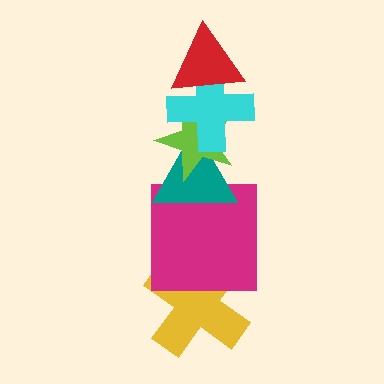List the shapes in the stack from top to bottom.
From top to bottom: the red triangle, the cyan cross, the lime star, the teal triangle, the magenta square, the yellow cross.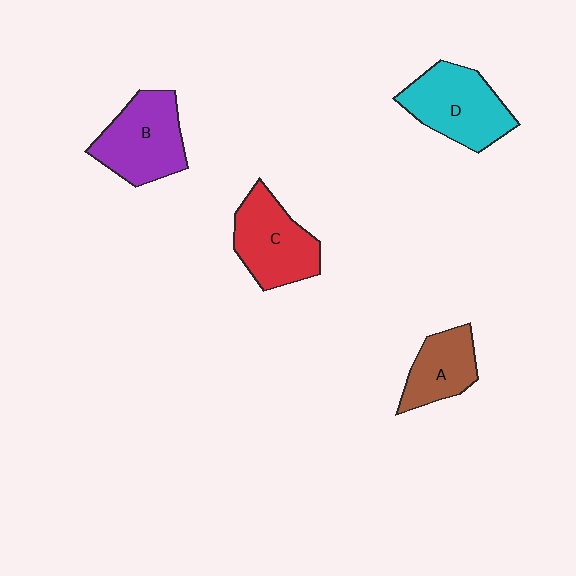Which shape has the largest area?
Shape D (cyan).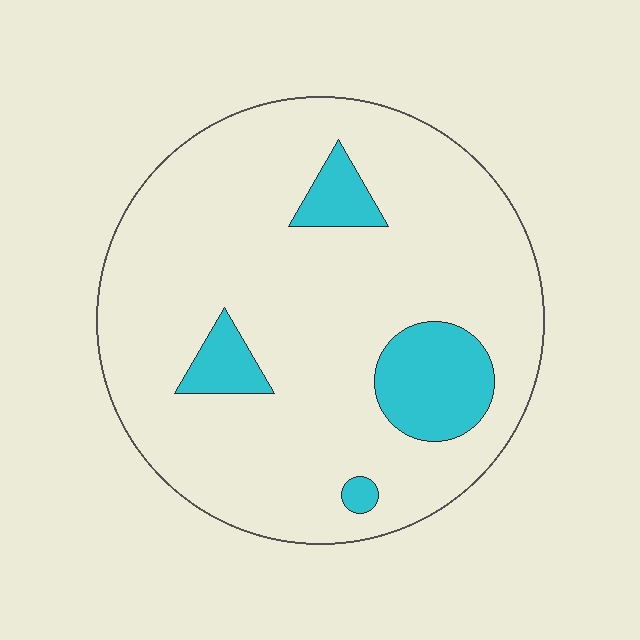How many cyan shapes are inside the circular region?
4.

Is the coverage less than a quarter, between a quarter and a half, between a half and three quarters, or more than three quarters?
Less than a quarter.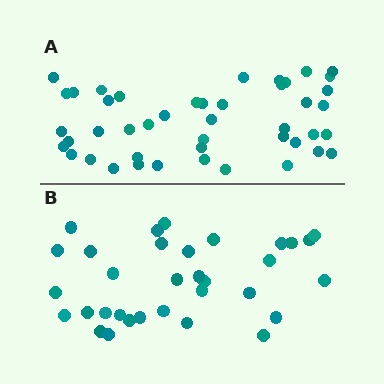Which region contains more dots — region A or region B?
Region A (the top region) has more dots.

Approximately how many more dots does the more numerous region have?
Region A has roughly 12 or so more dots than region B.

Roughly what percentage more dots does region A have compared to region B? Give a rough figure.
About 35% more.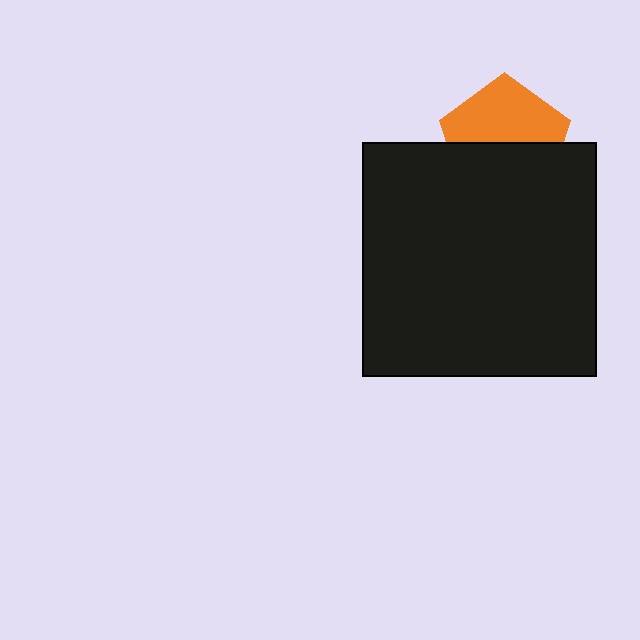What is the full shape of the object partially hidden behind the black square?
The partially hidden object is an orange pentagon.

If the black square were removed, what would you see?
You would see the complete orange pentagon.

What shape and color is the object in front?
The object in front is a black square.